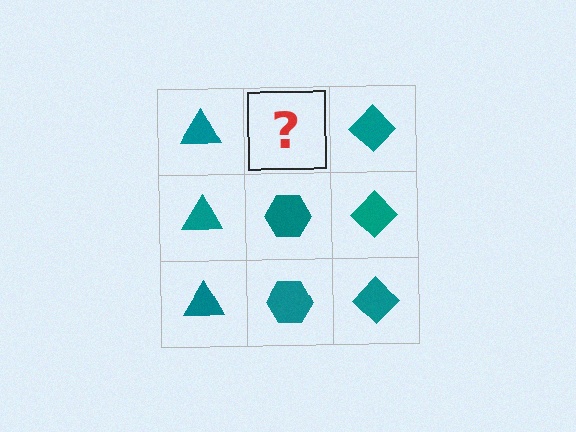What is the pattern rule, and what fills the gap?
The rule is that each column has a consistent shape. The gap should be filled with a teal hexagon.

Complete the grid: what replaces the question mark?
The question mark should be replaced with a teal hexagon.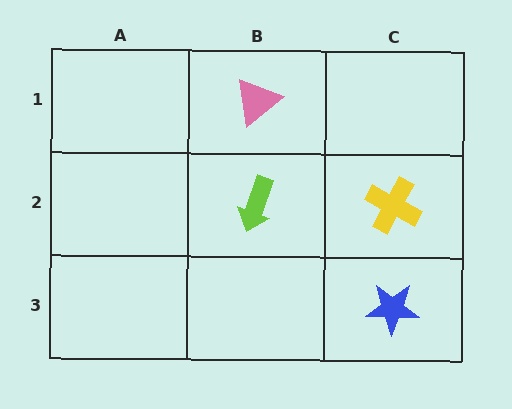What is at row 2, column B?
A lime arrow.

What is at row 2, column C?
A yellow cross.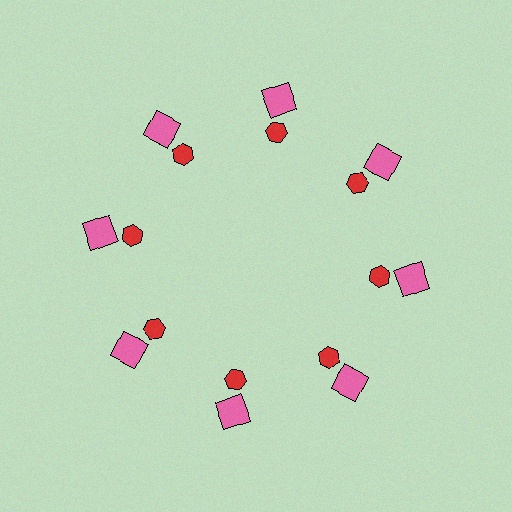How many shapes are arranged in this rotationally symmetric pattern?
There are 16 shapes, arranged in 8 groups of 2.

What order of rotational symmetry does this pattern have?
This pattern has 8-fold rotational symmetry.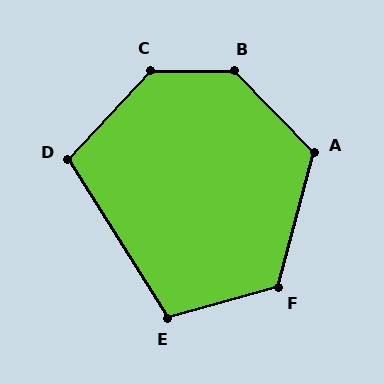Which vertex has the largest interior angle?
B, at approximately 135 degrees.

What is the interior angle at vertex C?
Approximately 133 degrees (obtuse).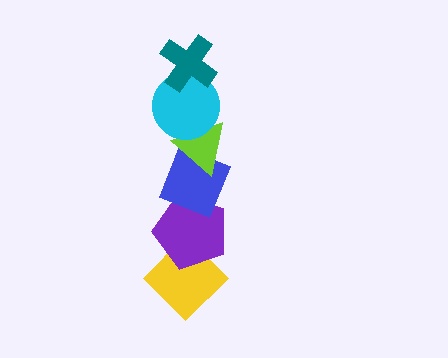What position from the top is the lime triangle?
The lime triangle is 3rd from the top.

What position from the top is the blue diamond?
The blue diamond is 4th from the top.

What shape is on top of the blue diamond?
The lime triangle is on top of the blue diamond.